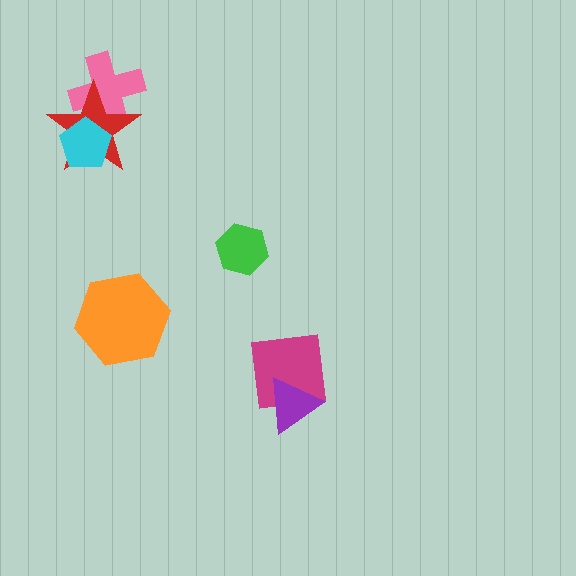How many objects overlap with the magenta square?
1 object overlaps with the magenta square.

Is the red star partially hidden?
Yes, it is partially covered by another shape.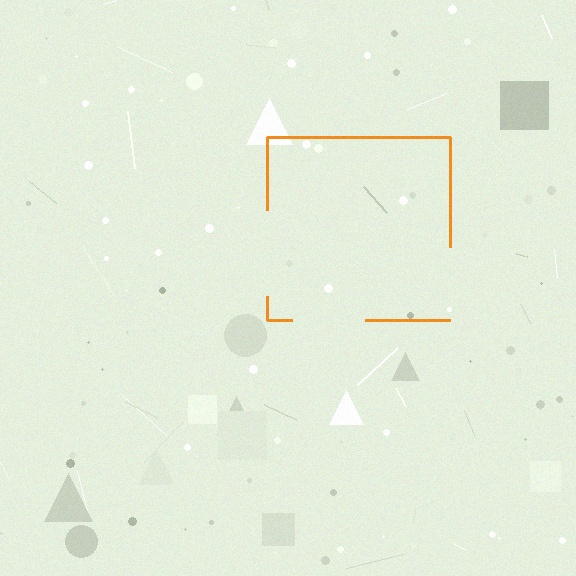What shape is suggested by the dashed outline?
The dashed outline suggests a square.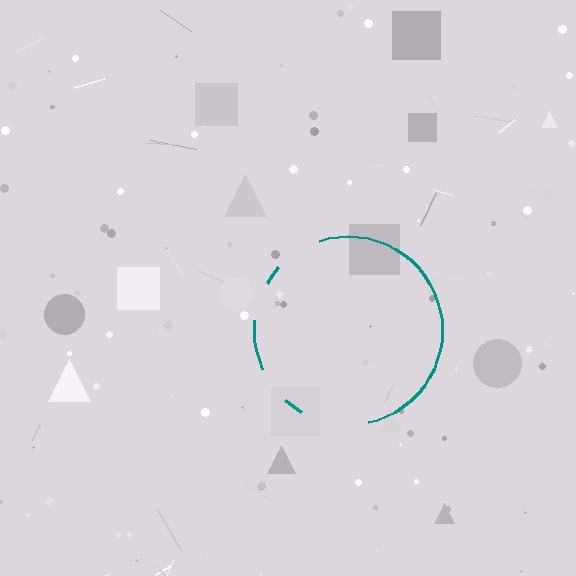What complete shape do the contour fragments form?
The contour fragments form a circle.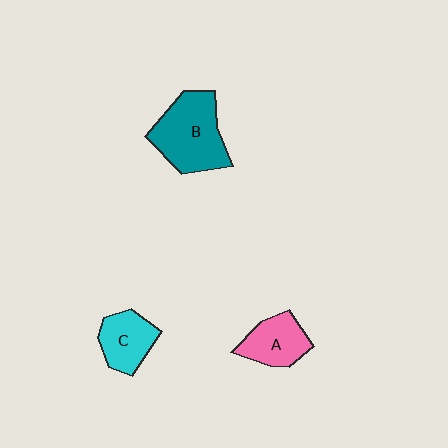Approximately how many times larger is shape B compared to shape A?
Approximately 1.7 times.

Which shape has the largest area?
Shape B (teal).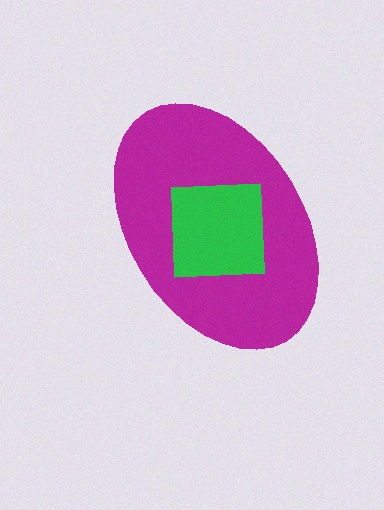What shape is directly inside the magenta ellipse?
The green square.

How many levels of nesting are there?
2.